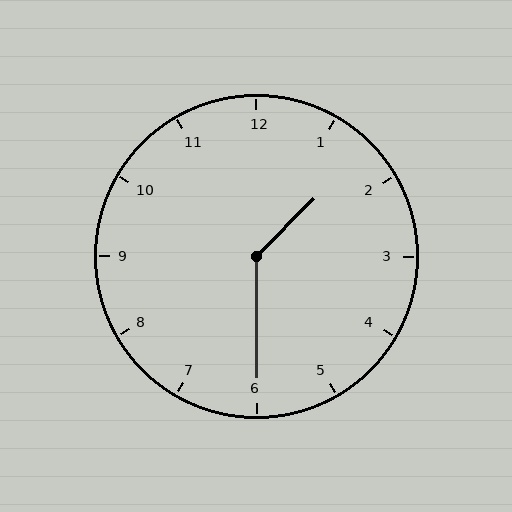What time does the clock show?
1:30.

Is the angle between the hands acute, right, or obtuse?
It is obtuse.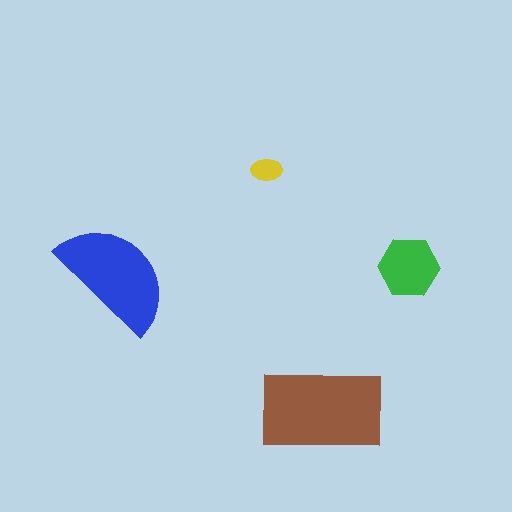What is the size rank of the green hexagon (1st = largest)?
3rd.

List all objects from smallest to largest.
The yellow ellipse, the green hexagon, the blue semicircle, the brown rectangle.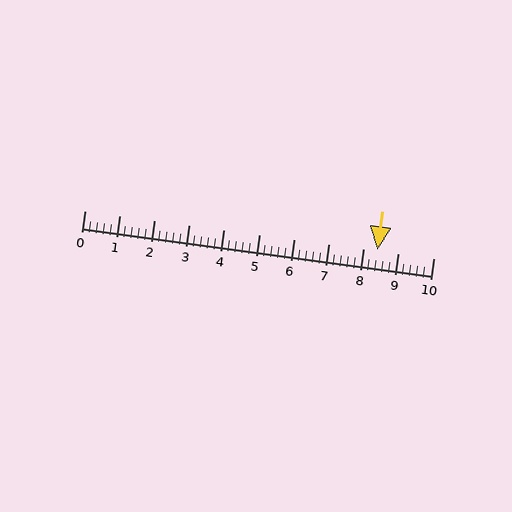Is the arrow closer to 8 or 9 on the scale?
The arrow is closer to 8.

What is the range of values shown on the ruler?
The ruler shows values from 0 to 10.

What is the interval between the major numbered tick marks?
The major tick marks are spaced 1 units apart.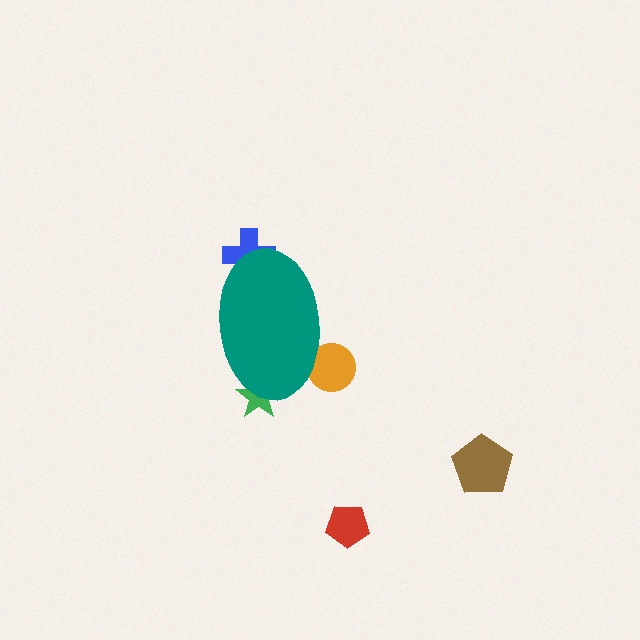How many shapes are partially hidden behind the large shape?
3 shapes are partially hidden.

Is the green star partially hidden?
Yes, the green star is partially hidden behind the teal ellipse.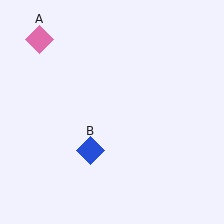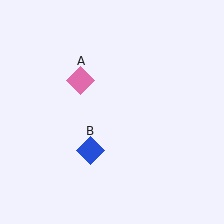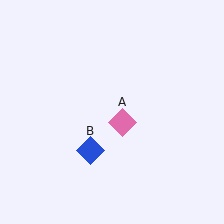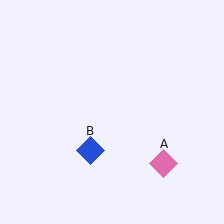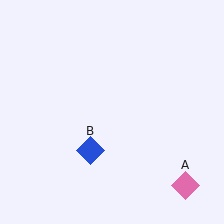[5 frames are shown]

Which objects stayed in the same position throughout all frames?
Blue diamond (object B) remained stationary.